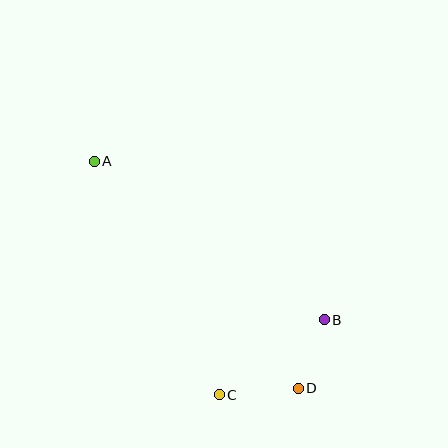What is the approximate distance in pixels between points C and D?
The distance between C and D is approximately 79 pixels.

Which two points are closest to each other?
Points B and D are closest to each other.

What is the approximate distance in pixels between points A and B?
The distance between A and B is approximately 279 pixels.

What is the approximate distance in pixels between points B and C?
The distance between B and C is approximately 129 pixels.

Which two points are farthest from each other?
Points A and D are farthest from each other.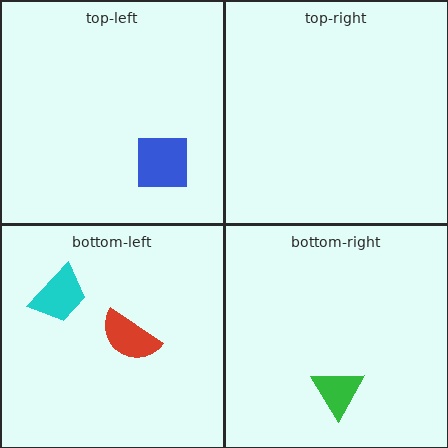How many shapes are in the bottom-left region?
2.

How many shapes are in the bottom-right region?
1.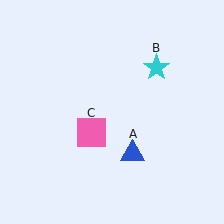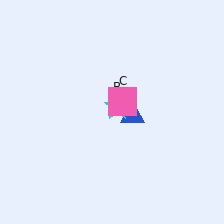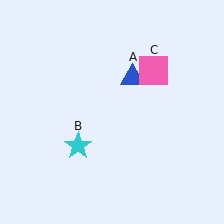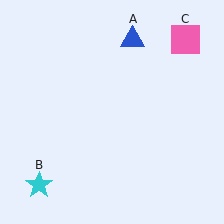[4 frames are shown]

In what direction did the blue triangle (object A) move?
The blue triangle (object A) moved up.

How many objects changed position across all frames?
3 objects changed position: blue triangle (object A), cyan star (object B), pink square (object C).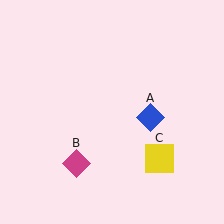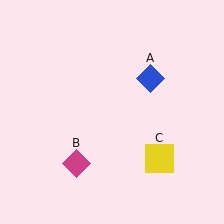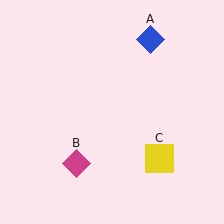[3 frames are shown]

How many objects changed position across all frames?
1 object changed position: blue diamond (object A).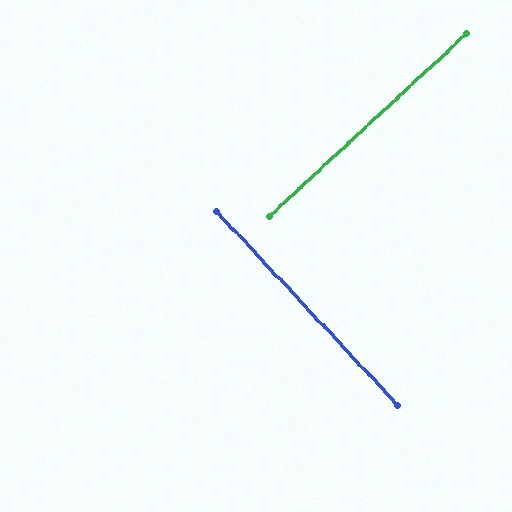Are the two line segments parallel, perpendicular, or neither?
Perpendicular — they meet at approximately 90°.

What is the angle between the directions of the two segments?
Approximately 90 degrees.